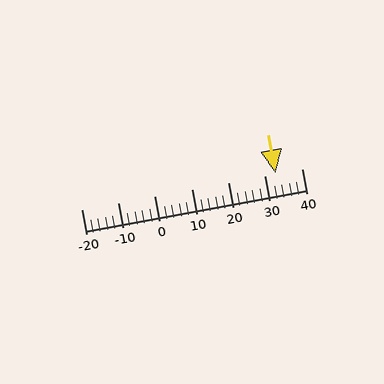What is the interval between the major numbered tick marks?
The major tick marks are spaced 10 units apart.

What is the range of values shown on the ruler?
The ruler shows values from -20 to 40.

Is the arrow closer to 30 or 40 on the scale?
The arrow is closer to 30.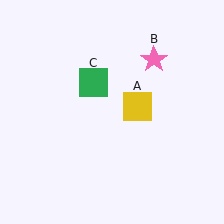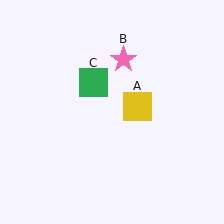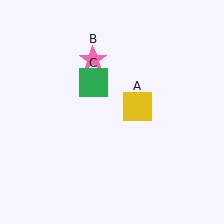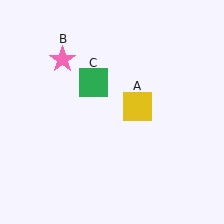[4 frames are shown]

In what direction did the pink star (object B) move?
The pink star (object B) moved left.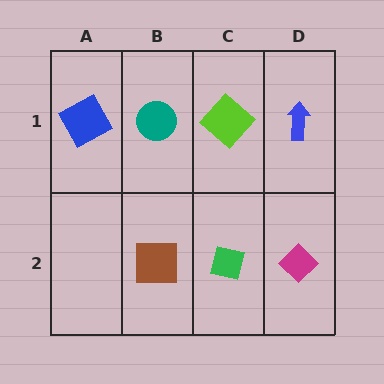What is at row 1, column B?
A teal circle.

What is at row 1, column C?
A lime diamond.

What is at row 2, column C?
A green square.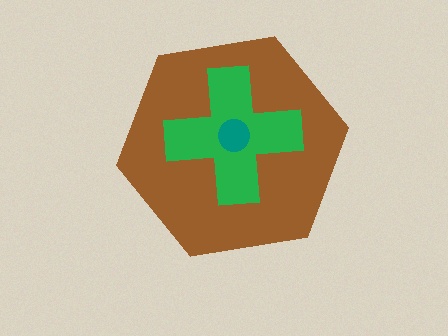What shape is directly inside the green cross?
The teal circle.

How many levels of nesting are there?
3.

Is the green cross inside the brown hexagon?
Yes.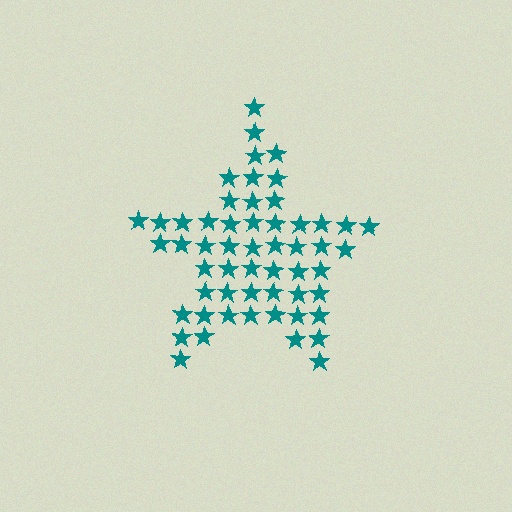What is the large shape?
The large shape is a star.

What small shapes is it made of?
It is made of small stars.